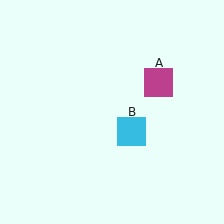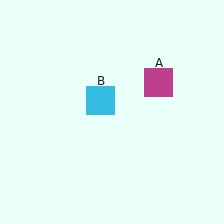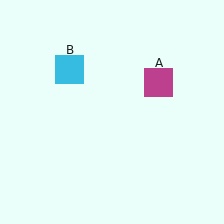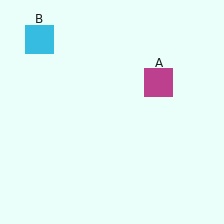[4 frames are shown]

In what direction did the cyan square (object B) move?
The cyan square (object B) moved up and to the left.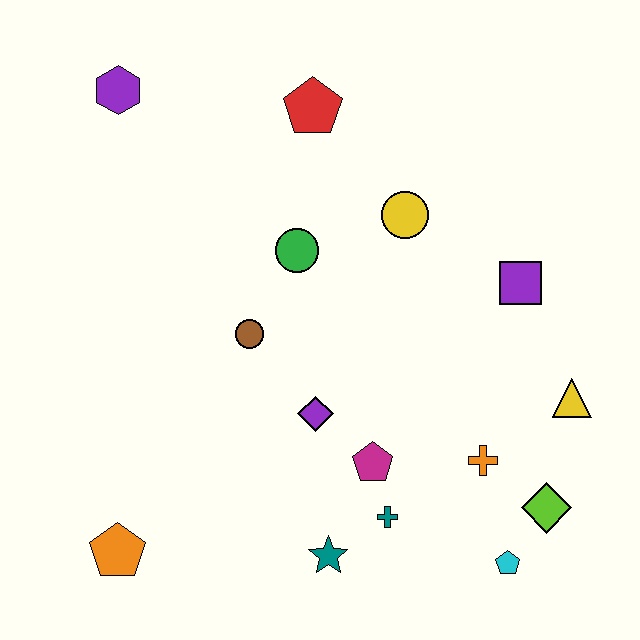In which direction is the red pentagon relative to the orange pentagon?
The red pentagon is above the orange pentagon.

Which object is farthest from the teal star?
The purple hexagon is farthest from the teal star.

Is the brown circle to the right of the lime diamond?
No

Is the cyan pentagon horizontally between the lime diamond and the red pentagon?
Yes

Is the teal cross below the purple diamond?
Yes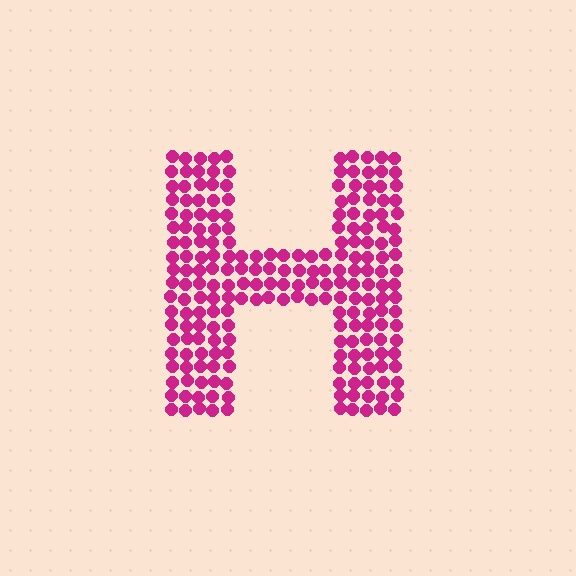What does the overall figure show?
The overall figure shows the letter H.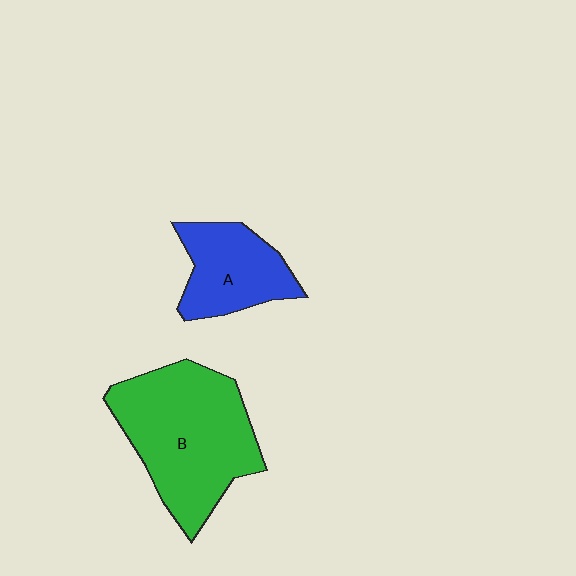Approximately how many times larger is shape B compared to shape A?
Approximately 1.9 times.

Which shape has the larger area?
Shape B (green).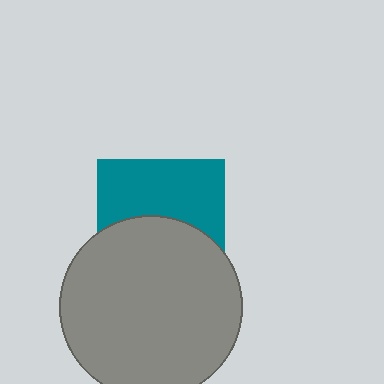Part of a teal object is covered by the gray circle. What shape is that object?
It is a square.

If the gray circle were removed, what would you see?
You would see the complete teal square.